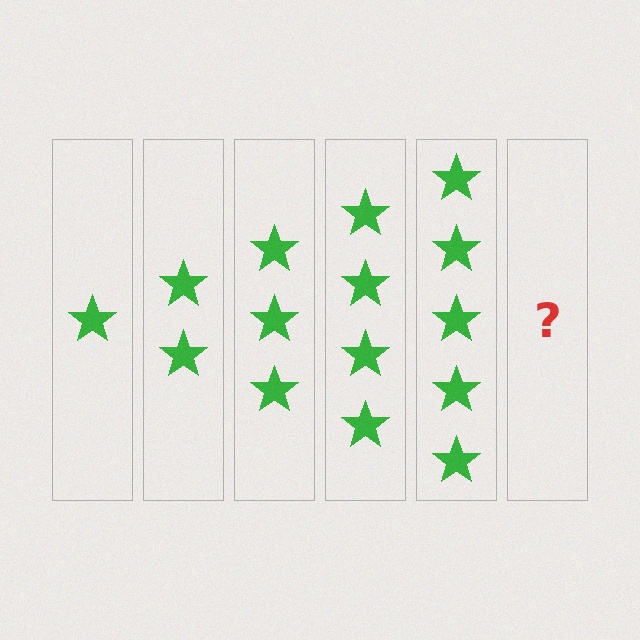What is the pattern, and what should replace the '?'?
The pattern is that each step adds one more star. The '?' should be 6 stars.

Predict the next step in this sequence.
The next step is 6 stars.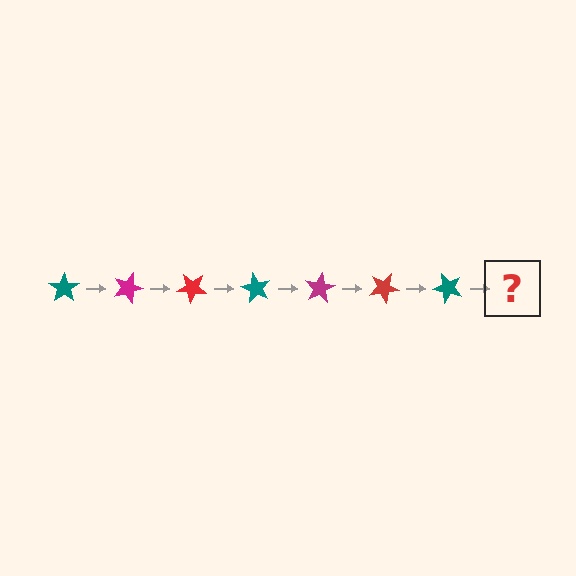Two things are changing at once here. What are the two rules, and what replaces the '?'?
The two rules are that it rotates 20 degrees each step and the color cycles through teal, magenta, and red. The '?' should be a magenta star, rotated 140 degrees from the start.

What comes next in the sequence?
The next element should be a magenta star, rotated 140 degrees from the start.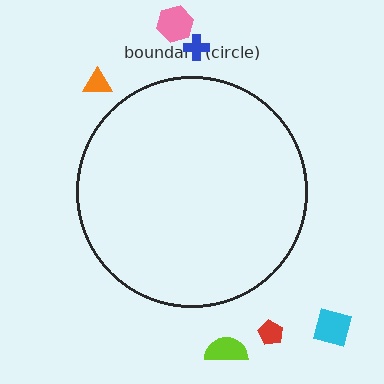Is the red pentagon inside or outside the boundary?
Outside.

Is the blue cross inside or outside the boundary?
Outside.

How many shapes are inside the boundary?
0 inside, 6 outside.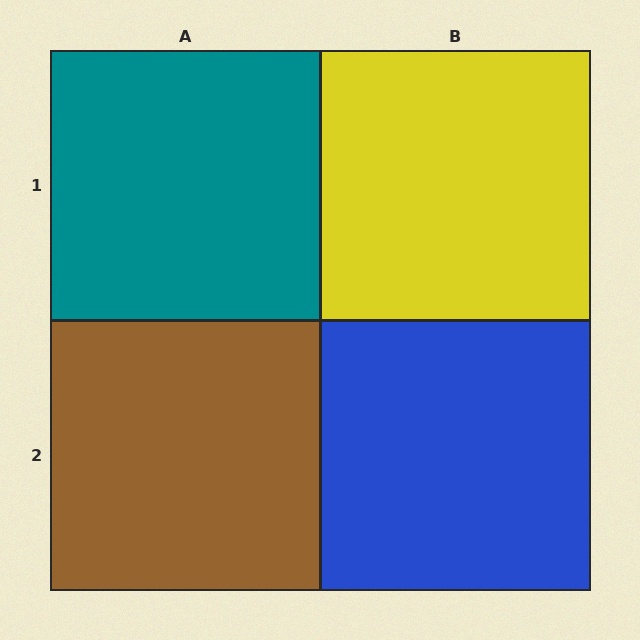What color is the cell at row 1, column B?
Yellow.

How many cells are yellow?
1 cell is yellow.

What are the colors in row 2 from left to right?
Brown, blue.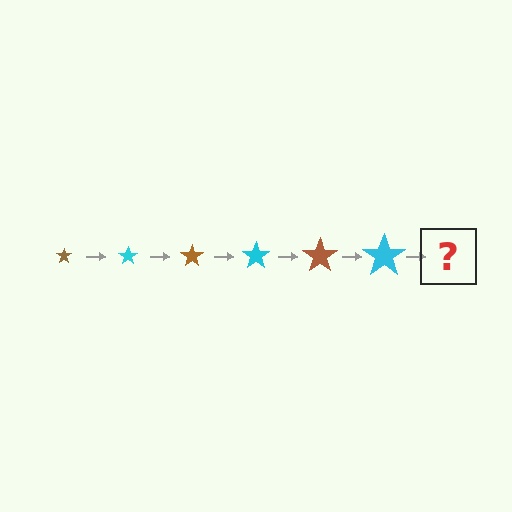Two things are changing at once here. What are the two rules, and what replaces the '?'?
The two rules are that the star grows larger each step and the color cycles through brown and cyan. The '?' should be a brown star, larger than the previous one.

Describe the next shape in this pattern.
It should be a brown star, larger than the previous one.